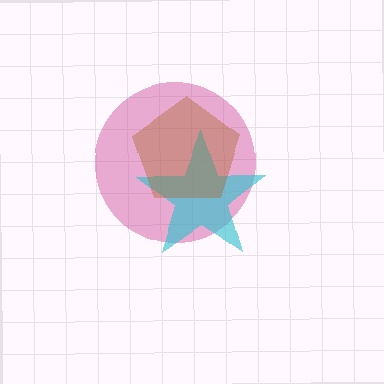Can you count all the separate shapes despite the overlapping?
Yes, there are 3 separate shapes.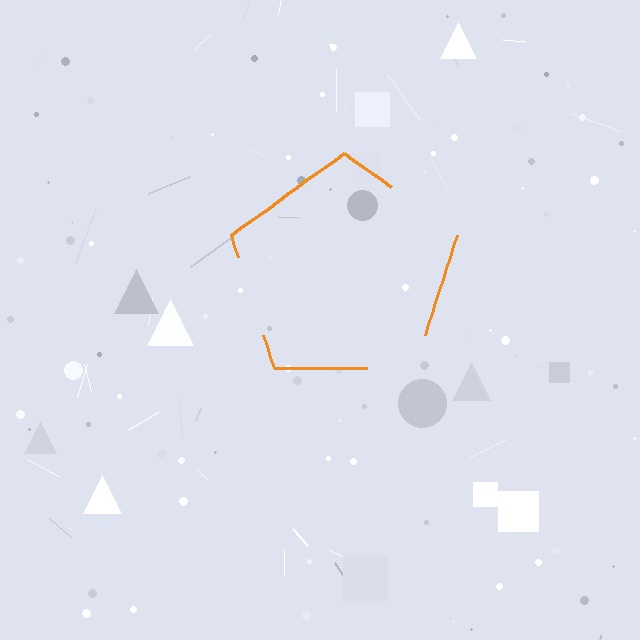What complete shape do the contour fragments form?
The contour fragments form a pentagon.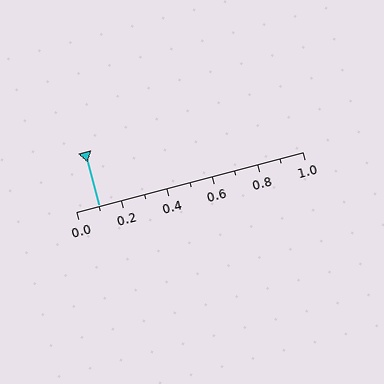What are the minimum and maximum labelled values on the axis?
The axis runs from 0.0 to 1.0.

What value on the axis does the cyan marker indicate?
The marker indicates approximately 0.1.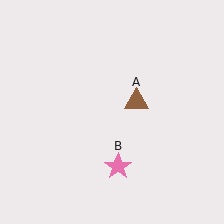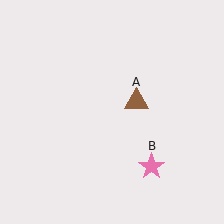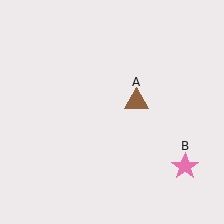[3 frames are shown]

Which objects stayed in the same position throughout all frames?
Brown triangle (object A) remained stationary.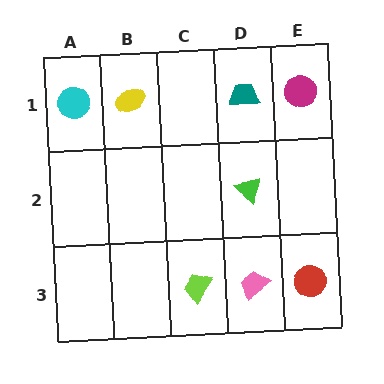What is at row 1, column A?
A cyan circle.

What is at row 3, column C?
A lime trapezoid.